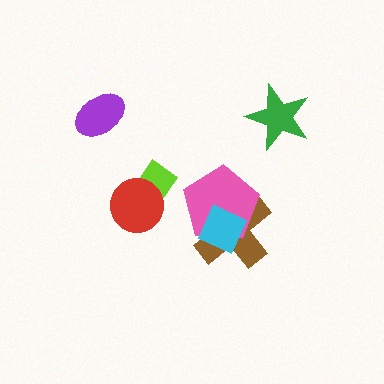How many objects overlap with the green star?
0 objects overlap with the green star.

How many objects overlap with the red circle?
1 object overlaps with the red circle.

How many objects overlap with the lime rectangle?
1 object overlaps with the lime rectangle.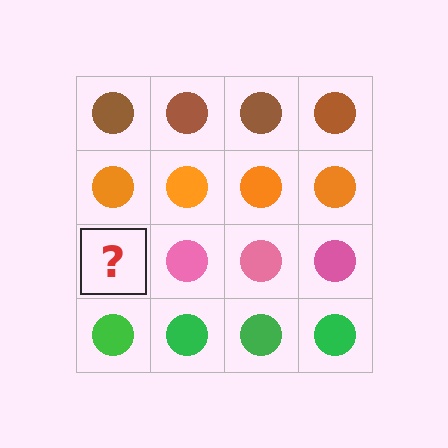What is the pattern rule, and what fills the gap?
The rule is that each row has a consistent color. The gap should be filled with a pink circle.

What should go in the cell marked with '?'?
The missing cell should contain a pink circle.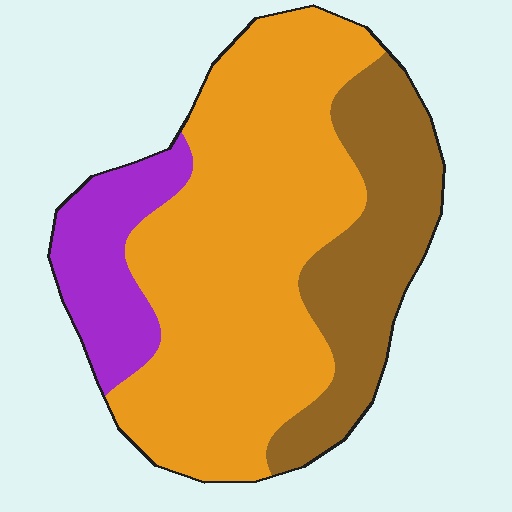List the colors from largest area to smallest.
From largest to smallest: orange, brown, purple.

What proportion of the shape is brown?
Brown takes up between a sixth and a third of the shape.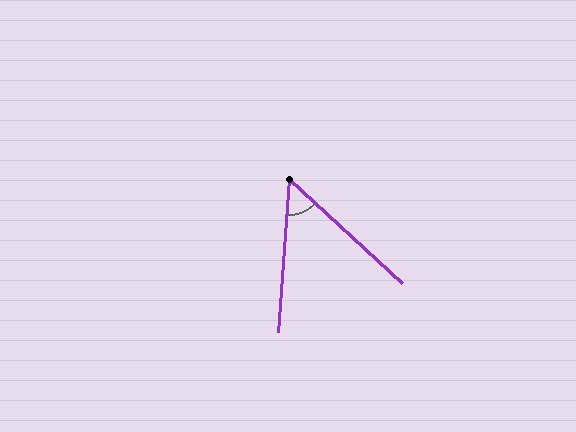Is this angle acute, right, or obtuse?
It is acute.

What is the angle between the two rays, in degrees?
Approximately 52 degrees.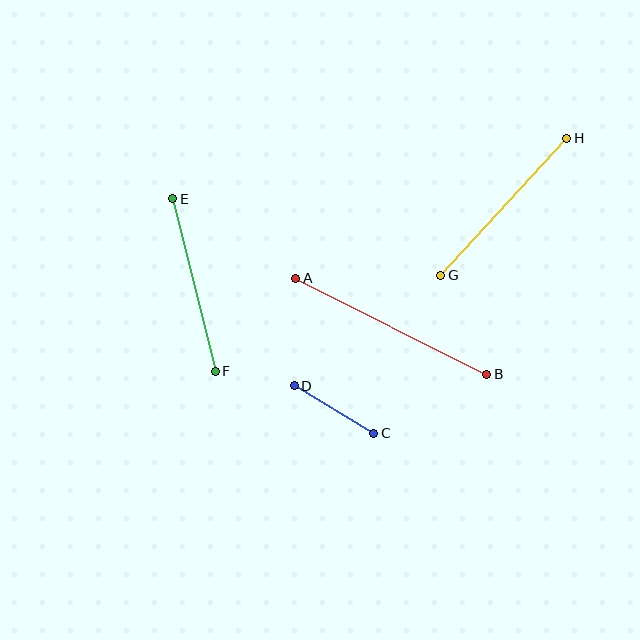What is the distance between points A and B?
The distance is approximately 214 pixels.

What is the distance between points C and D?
The distance is approximately 92 pixels.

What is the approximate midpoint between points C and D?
The midpoint is at approximately (334, 409) pixels.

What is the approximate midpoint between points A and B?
The midpoint is at approximately (391, 326) pixels.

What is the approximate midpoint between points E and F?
The midpoint is at approximately (194, 285) pixels.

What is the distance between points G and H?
The distance is approximately 186 pixels.